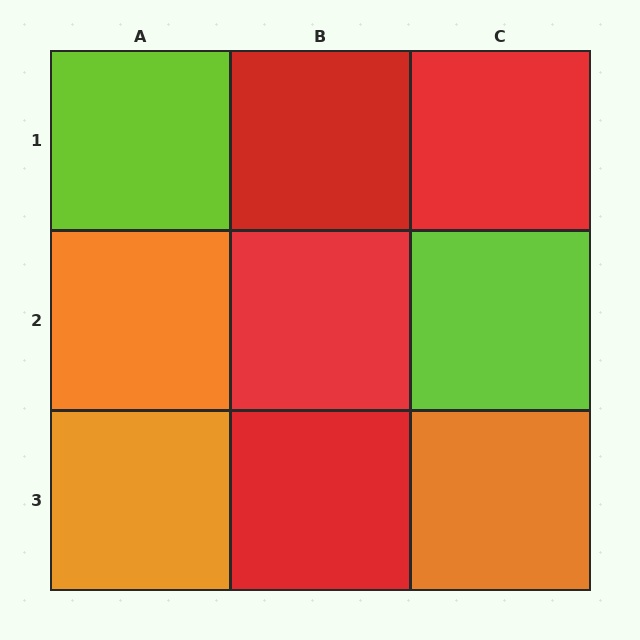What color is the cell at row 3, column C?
Orange.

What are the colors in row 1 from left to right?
Lime, red, red.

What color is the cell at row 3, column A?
Orange.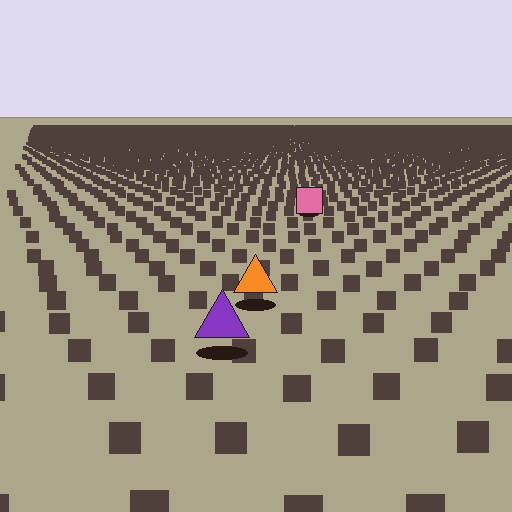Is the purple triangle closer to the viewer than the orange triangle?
Yes. The purple triangle is closer — you can tell from the texture gradient: the ground texture is coarser near it.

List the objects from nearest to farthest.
From nearest to farthest: the purple triangle, the orange triangle, the pink square.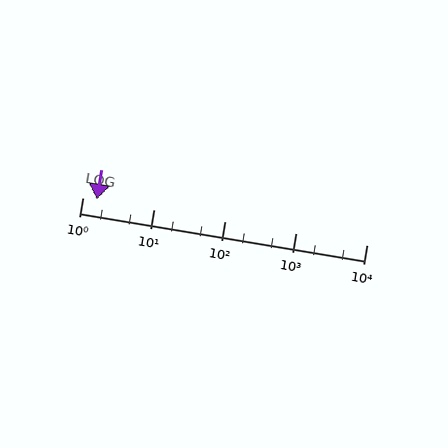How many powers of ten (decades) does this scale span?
The scale spans 4 decades, from 1 to 10000.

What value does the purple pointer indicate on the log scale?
The pointer indicates approximately 1.6.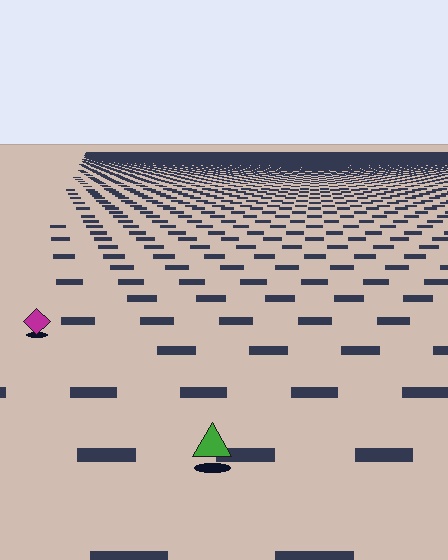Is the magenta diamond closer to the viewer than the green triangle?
No. The green triangle is closer — you can tell from the texture gradient: the ground texture is coarser near it.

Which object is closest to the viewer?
The green triangle is closest. The texture marks near it are larger and more spread out.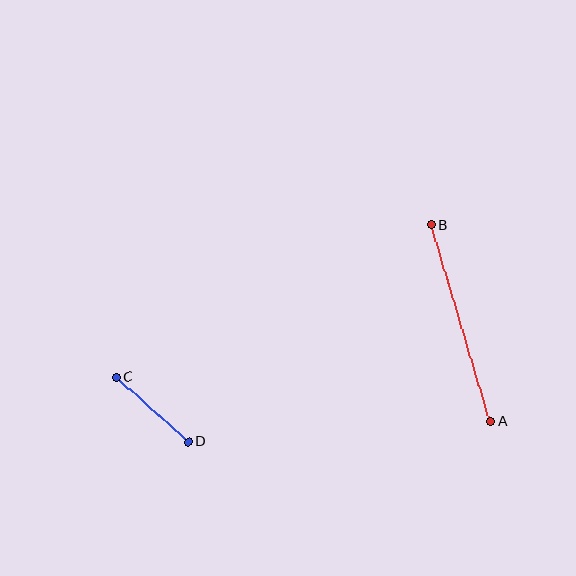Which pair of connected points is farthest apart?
Points A and B are farthest apart.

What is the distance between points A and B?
The distance is approximately 205 pixels.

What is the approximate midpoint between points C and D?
The midpoint is at approximately (152, 409) pixels.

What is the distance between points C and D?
The distance is approximately 97 pixels.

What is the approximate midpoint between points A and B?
The midpoint is at approximately (461, 323) pixels.